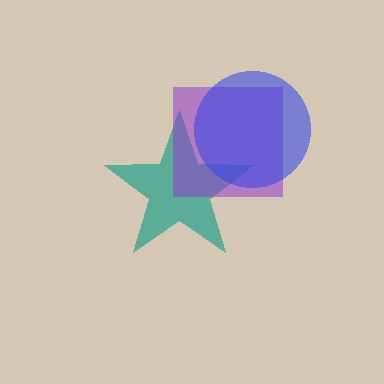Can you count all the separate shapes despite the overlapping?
Yes, there are 3 separate shapes.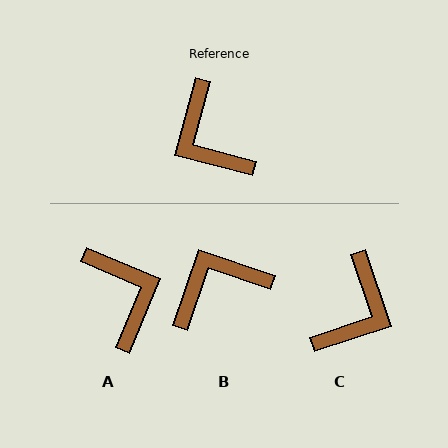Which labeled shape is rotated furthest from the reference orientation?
A, about 172 degrees away.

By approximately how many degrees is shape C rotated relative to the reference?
Approximately 123 degrees counter-clockwise.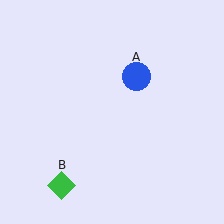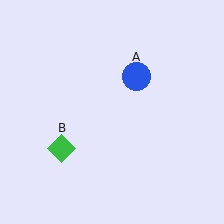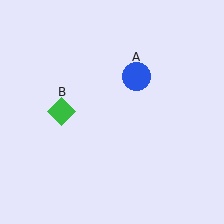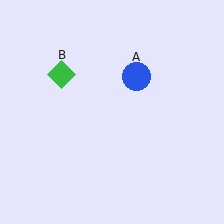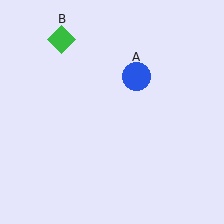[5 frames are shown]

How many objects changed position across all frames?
1 object changed position: green diamond (object B).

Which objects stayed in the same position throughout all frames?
Blue circle (object A) remained stationary.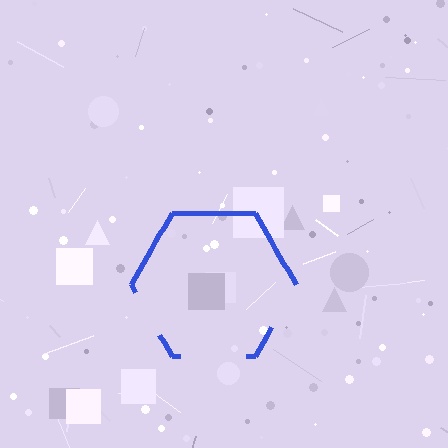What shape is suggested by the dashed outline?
The dashed outline suggests a hexagon.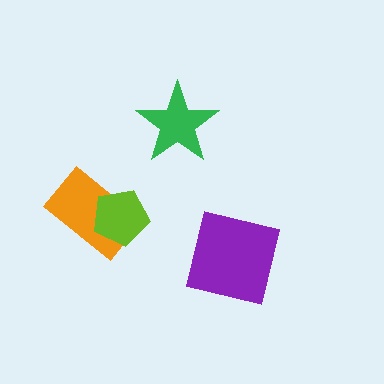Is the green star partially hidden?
No, no other shape covers it.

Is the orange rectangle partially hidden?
Yes, it is partially covered by another shape.